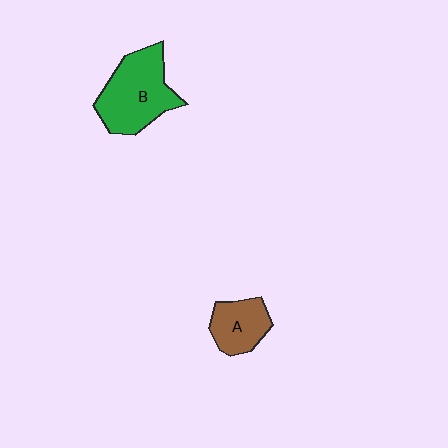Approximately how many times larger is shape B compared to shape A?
Approximately 1.8 times.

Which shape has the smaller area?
Shape A (brown).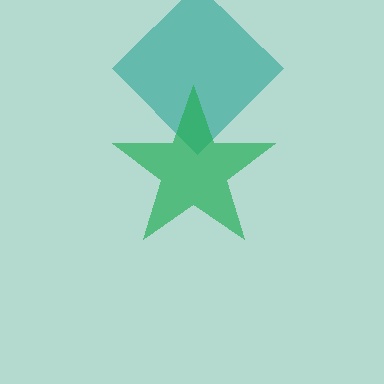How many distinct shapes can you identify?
There are 2 distinct shapes: a teal diamond, a green star.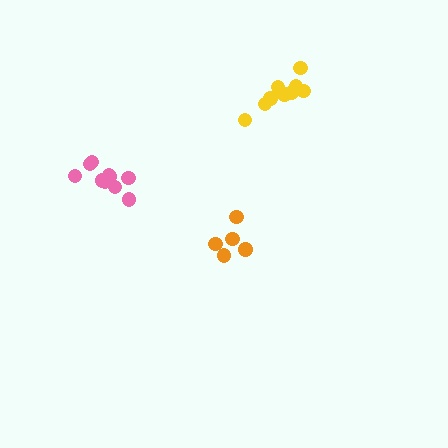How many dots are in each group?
Group 1: 5 dots, Group 2: 9 dots, Group 3: 11 dots (25 total).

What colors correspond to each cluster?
The clusters are colored: orange, yellow, pink.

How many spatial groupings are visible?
There are 3 spatial groupings.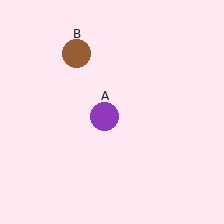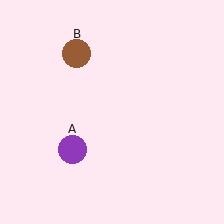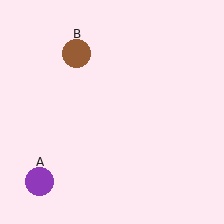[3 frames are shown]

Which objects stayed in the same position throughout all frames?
Brown circle (object B) remained stationary.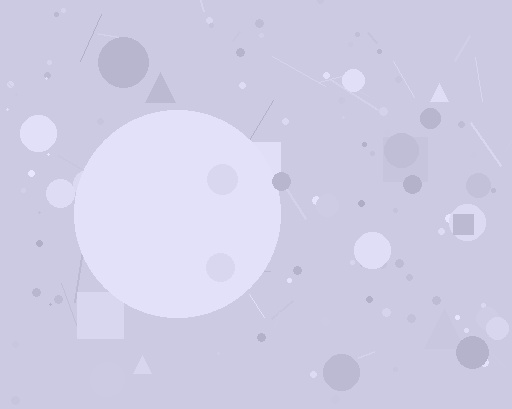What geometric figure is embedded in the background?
A circle is embedded in the background.